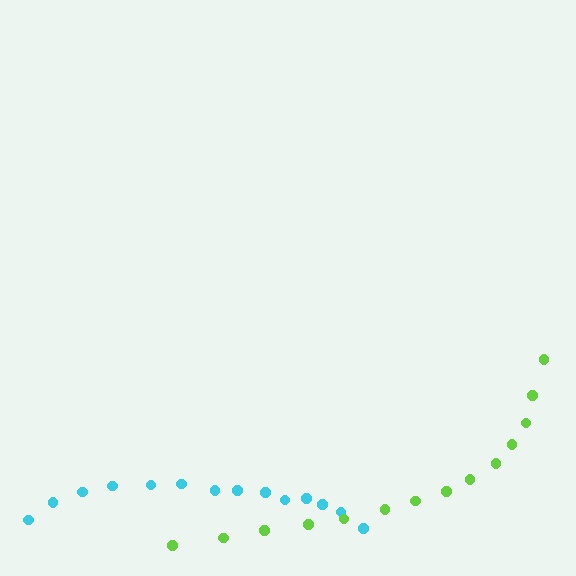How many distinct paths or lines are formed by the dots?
There are 2 distinct paths.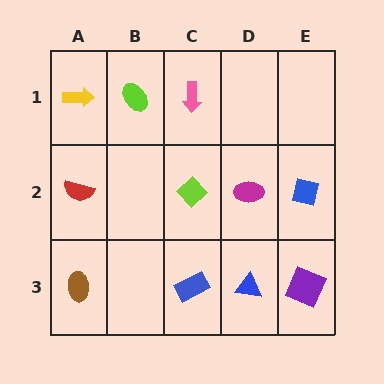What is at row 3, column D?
A blue triangle.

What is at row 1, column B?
A lime ellipse.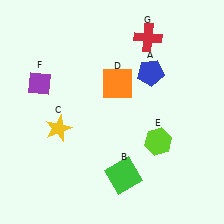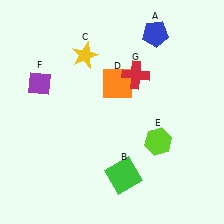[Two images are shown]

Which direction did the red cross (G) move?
The red cross (G) moved down.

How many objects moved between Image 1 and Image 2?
3 objects moved between the two images.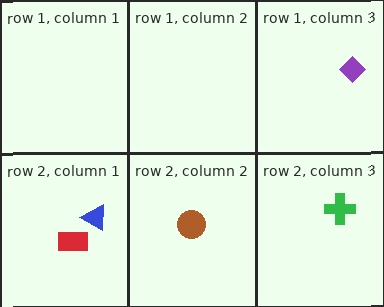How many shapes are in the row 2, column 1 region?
2.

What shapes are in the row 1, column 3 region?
The purple diamond.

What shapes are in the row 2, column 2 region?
The brown circle.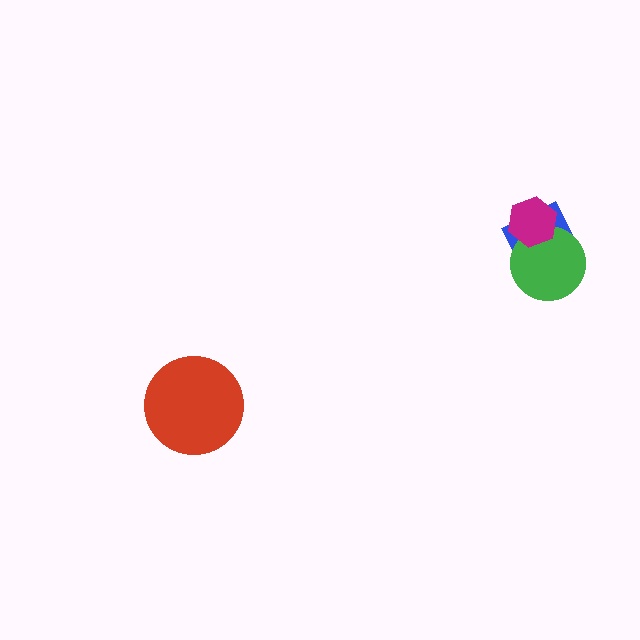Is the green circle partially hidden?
Yes, it is partially covered by another shape.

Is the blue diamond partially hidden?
Yes, it is partially covered by another shape.